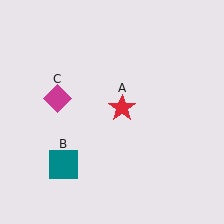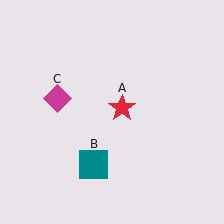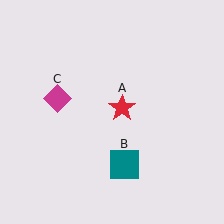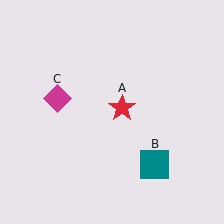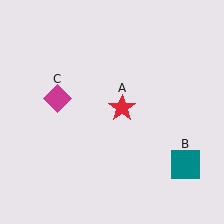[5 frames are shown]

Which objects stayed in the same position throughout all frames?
Red star (object A) and magenta diamond (object C) remained stationary.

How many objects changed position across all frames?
1 object changed position: teal square (object B).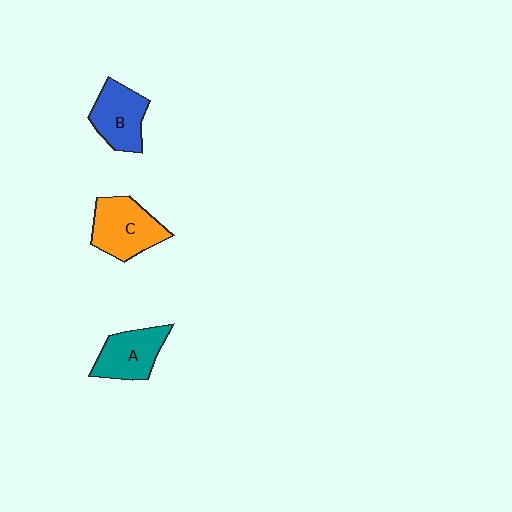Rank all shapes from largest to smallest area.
From largest to smallest: C (orange), B (blue), A (teal).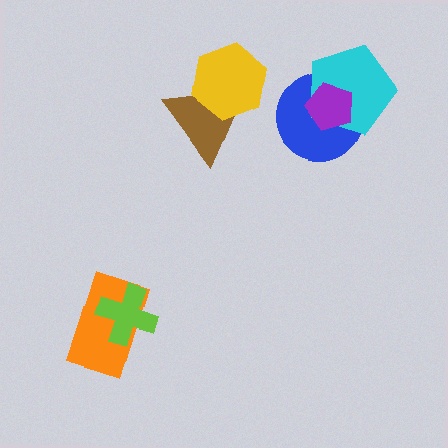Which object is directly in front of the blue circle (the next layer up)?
The cyan pentagon is directly in front of the blue circle.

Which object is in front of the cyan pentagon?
The purple pentagon is in front of the cyan pentagon.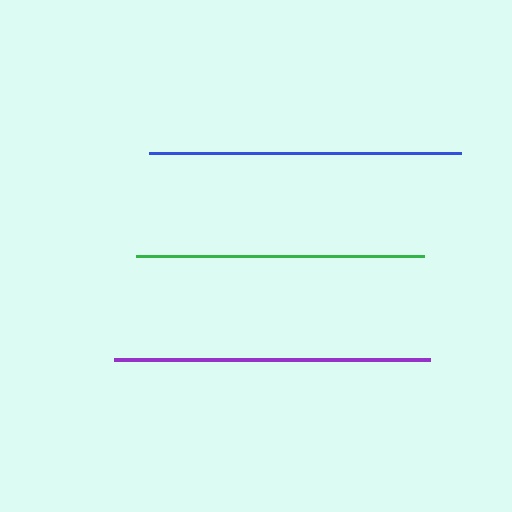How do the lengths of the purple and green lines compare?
The purple and green lines are approximately the same length.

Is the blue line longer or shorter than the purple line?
The purple line is longer than the blue line.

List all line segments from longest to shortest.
From longest to shortest: purple, blue, green.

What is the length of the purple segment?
The purple segment is approximately 316 pixels long.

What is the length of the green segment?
The green segment is approximately 288 pixels long.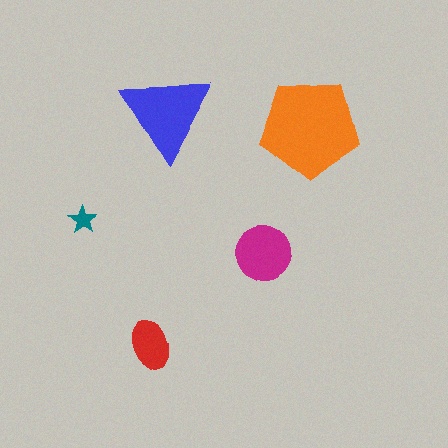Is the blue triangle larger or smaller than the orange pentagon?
Smaller.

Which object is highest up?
The blue triangle is topmost.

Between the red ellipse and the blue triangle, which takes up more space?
The blue triangle.